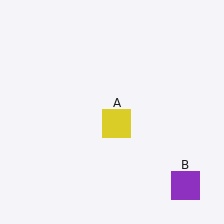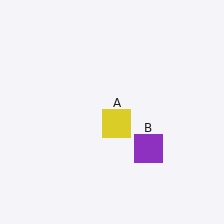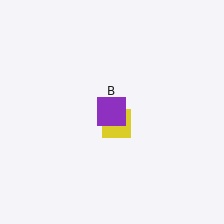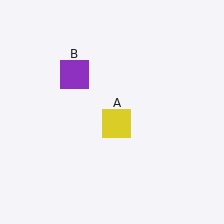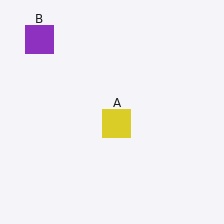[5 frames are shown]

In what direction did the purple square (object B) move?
The purple square (object B) moved up and to the left.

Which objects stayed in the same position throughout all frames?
Yellow square (object A) remained stationary.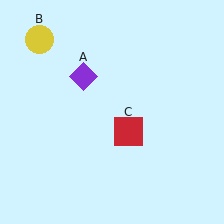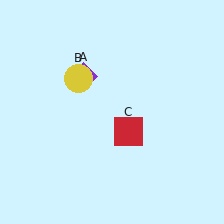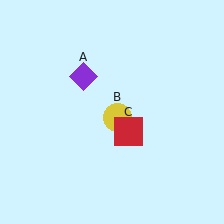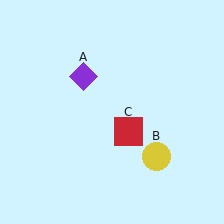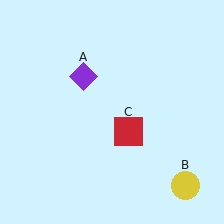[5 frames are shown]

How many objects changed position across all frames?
1 object changed position: yellow circle (object B).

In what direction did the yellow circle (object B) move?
The yellow circle (object B) moved down and to the right.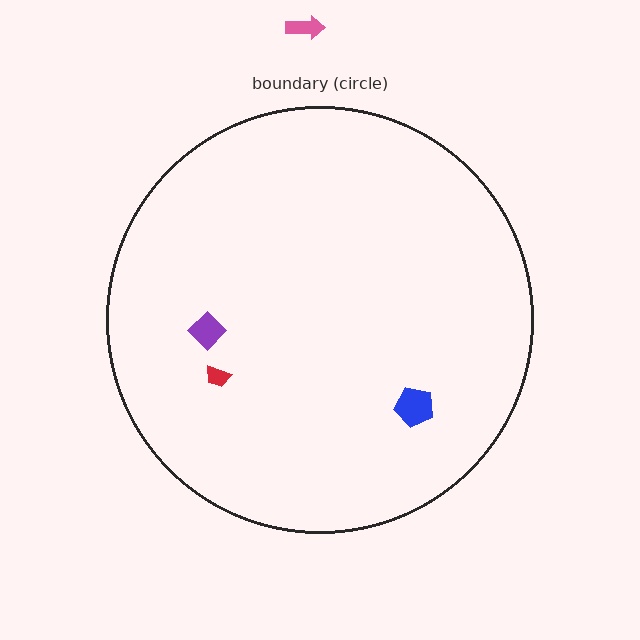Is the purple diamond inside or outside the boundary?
Inside.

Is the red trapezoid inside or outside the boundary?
Inside.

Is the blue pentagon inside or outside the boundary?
Inside.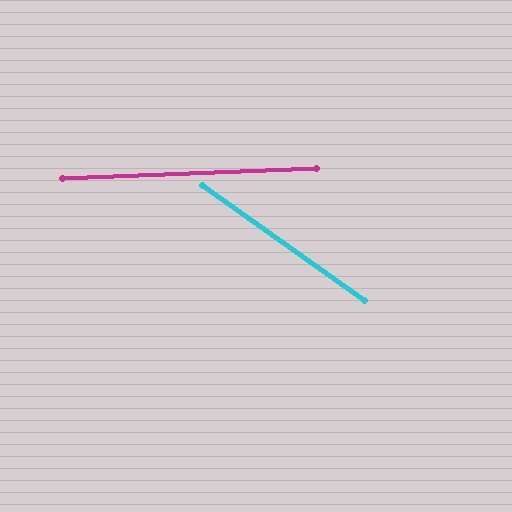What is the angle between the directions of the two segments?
Approximately 38 degrees.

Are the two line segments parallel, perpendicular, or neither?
Neither parallel nor perpendicular — they differ by about 38°.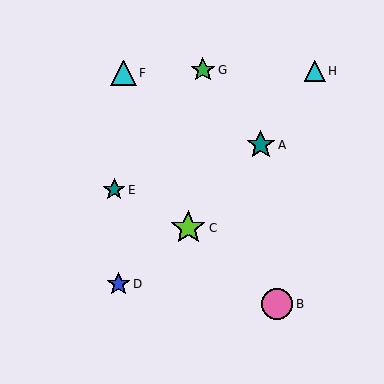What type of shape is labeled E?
Shape E is a teal star.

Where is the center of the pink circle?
The center of the pink circle is at (277, 304).